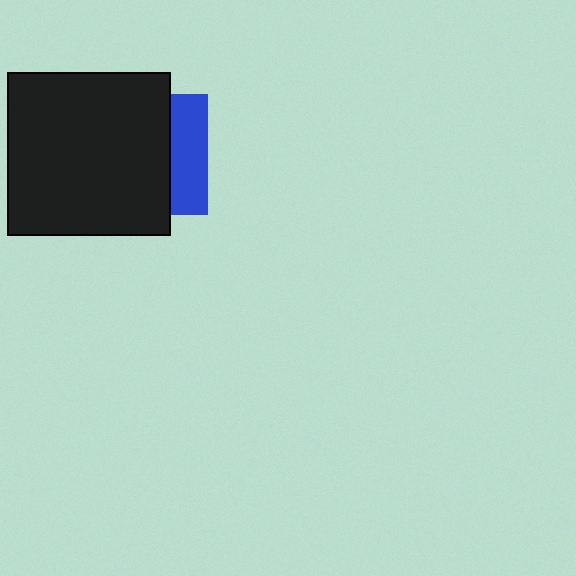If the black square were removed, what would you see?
You would see the complete blue square.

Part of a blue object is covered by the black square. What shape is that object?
It is a square.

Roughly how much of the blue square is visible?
A small part of it is visible (roughly 30%).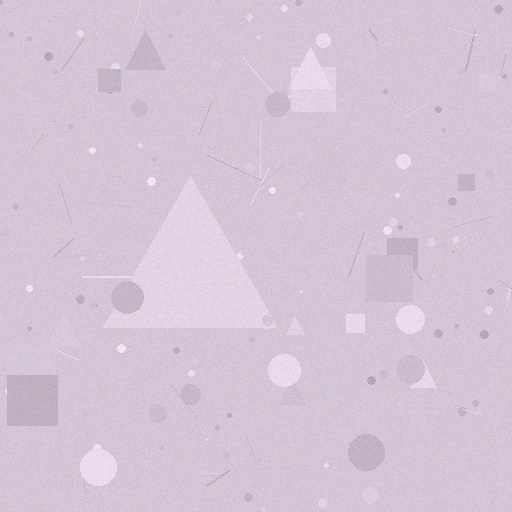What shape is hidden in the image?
A triangle is hidden in the image.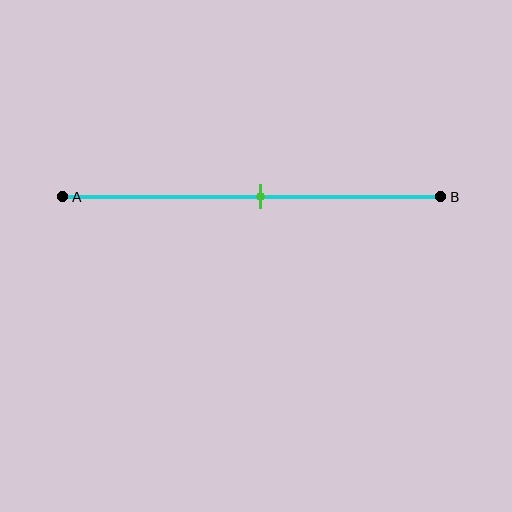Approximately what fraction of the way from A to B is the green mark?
The green mark is approximately 50% of the way from A to B.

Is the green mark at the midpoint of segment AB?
Yes, the mark is approximately at the midpoint.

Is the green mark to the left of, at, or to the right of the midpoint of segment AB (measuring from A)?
The green mark is approximately at the midpoint of segment AB.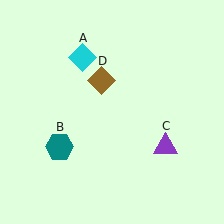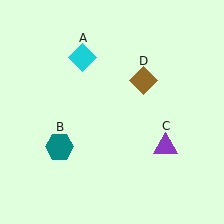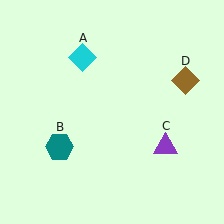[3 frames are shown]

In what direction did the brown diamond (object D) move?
The brown diamond (object D) moved right.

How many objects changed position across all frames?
1 object changed position: brown diamond (object D).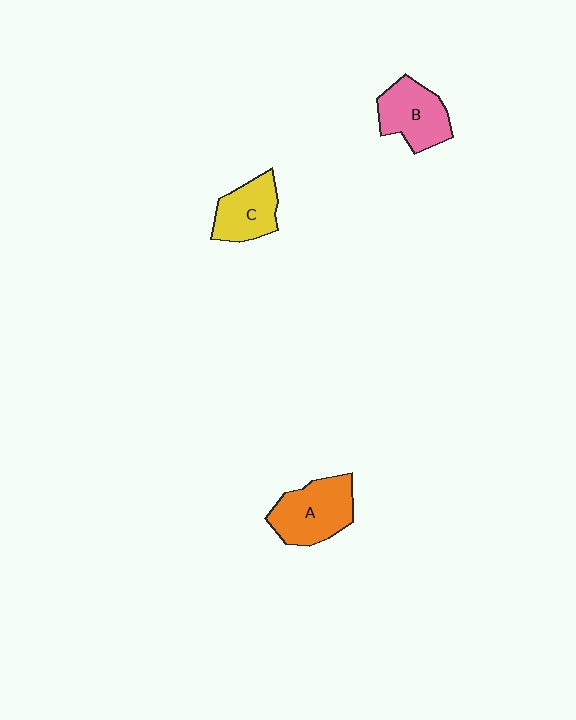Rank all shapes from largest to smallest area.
From largest to smallest: A (orange), B (pink), C (yellow).